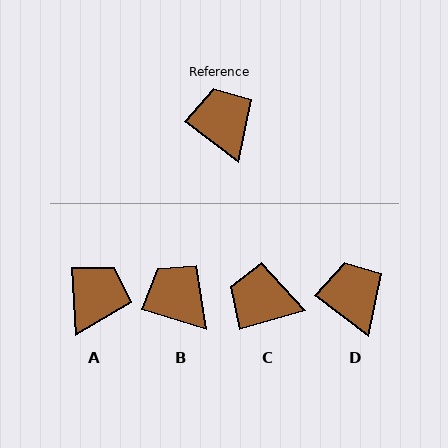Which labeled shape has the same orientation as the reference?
D.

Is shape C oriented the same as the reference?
No, it is off by about 54 degrees.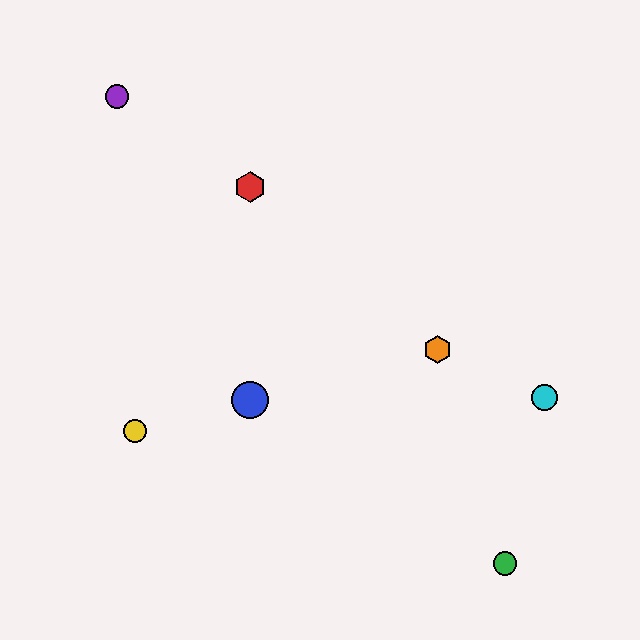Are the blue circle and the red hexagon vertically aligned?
Yes, both are at x≈250.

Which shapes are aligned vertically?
The red hexagon, the blue circle are aligned vertically.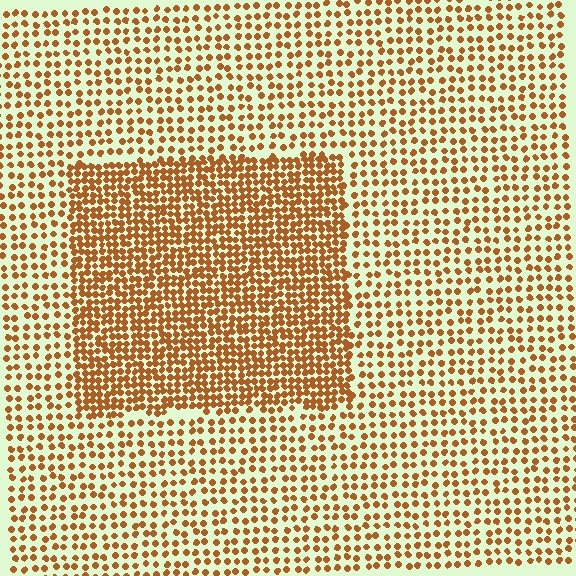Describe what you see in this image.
The image contains small brown elements arranged at two different densities. A rectangle-shaped region is visible where the elements are more densely packed than the surrounding area.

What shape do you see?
I see a rectangle.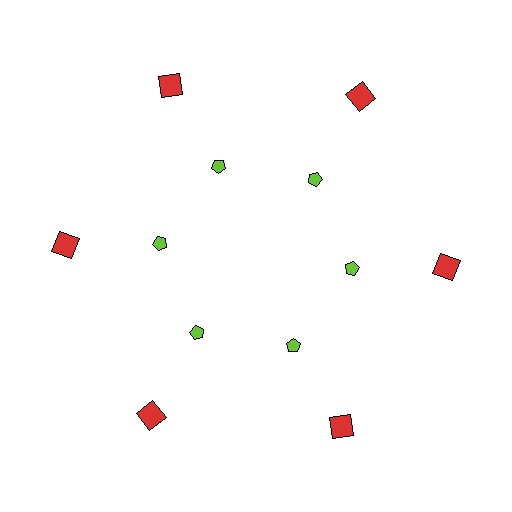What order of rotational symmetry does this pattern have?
This pattern has 6-fold rotational symmetry.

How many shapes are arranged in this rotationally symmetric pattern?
There are 12 shapes, arranged in 6 groups of 2.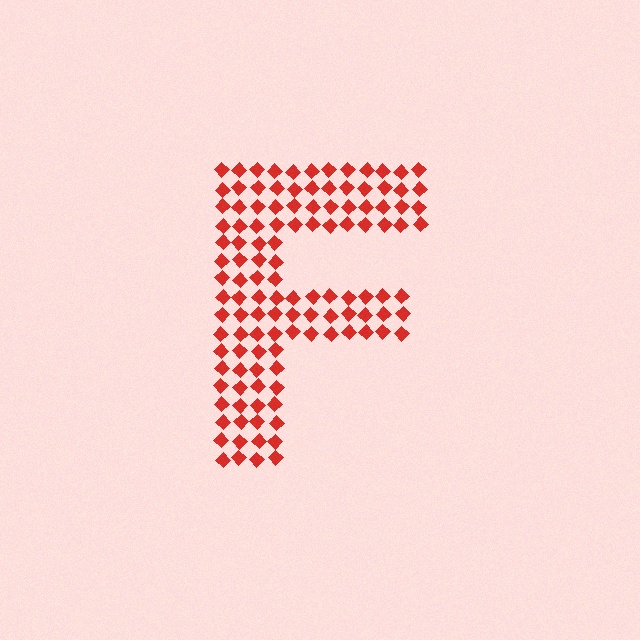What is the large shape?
The large shape is the letter F.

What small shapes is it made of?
It is made of small diamonds.